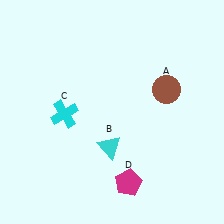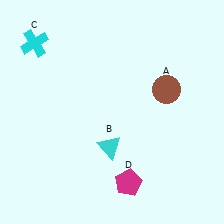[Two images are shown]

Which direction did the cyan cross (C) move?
The cyan cross (C) moved up.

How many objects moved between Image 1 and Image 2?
1 object moved between the two images.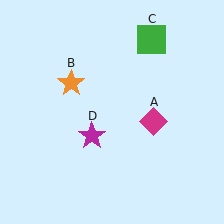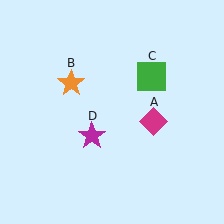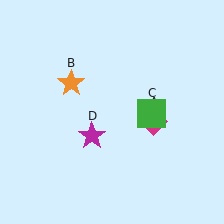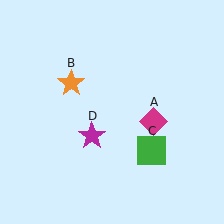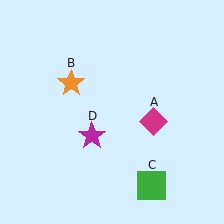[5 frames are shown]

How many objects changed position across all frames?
1 object changed position: green square (object C).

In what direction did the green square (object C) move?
The green square (object C) moved down.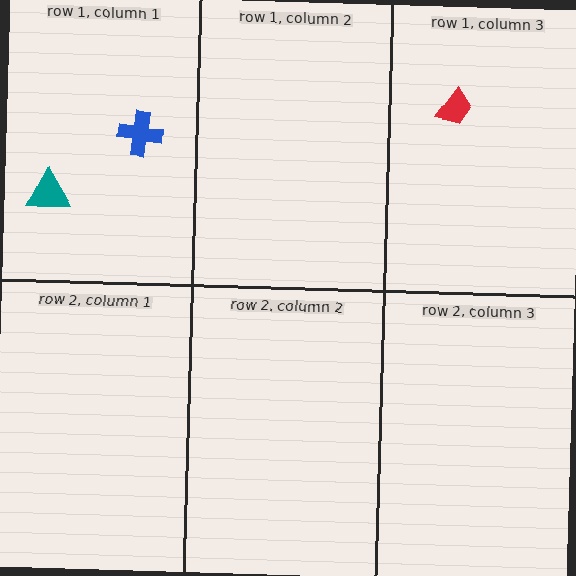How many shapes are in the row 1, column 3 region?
1.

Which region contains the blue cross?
The row 1, column 1 region.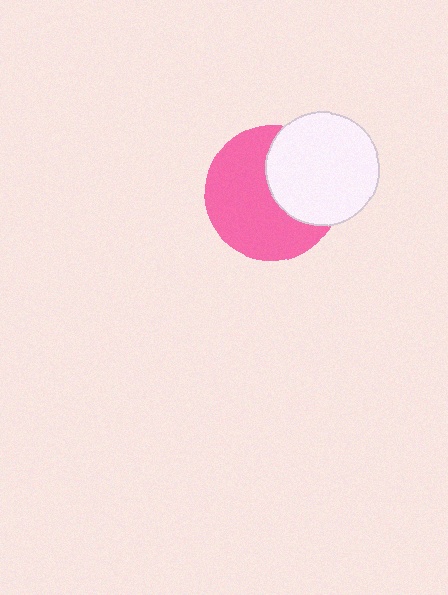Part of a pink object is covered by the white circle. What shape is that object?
It is a circle.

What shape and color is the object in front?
The object in front is a white circle.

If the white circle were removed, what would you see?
You would see the complete pink circle.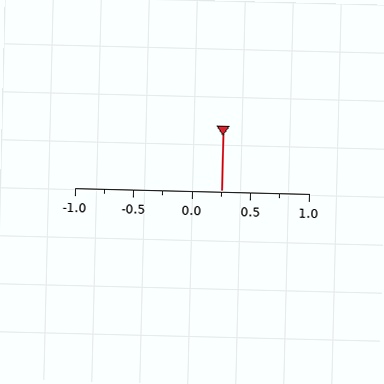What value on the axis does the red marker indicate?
The marker indicates approximately 0.25.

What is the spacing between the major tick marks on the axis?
The major ticks are spaced 0.5 apart.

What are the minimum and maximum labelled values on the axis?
The axis runs from -1.0 to 1.0.